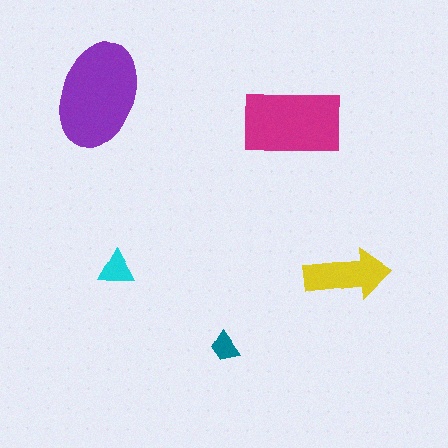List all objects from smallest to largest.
The teal trapezoid, the cyan triangle, the yellow arrow, the magenta rectangle, the purple ellipse.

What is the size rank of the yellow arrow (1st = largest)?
3rd.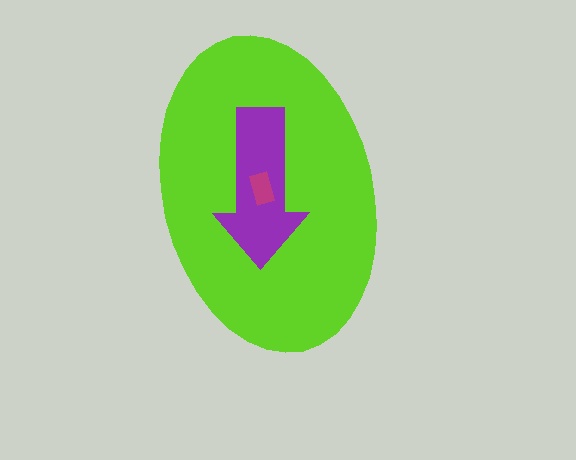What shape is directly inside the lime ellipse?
The purple arrow.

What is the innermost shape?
The magenta rectangle.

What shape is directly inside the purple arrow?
The magenta rectangle.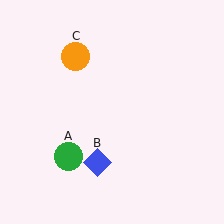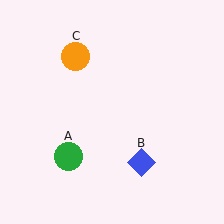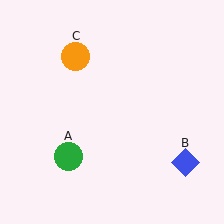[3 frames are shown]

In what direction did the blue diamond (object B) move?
The blue diamond (object B) moved right.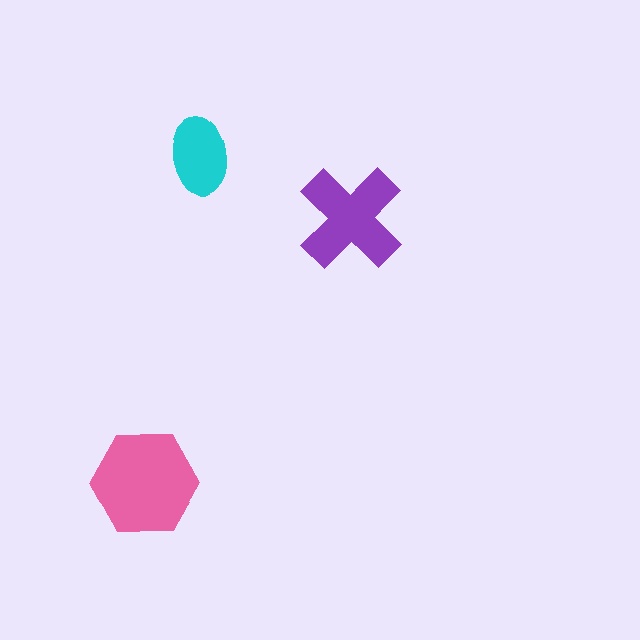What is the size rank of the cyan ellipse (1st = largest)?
3rd.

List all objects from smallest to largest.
The cyan ellipse, the purple cross, the pink hexagon.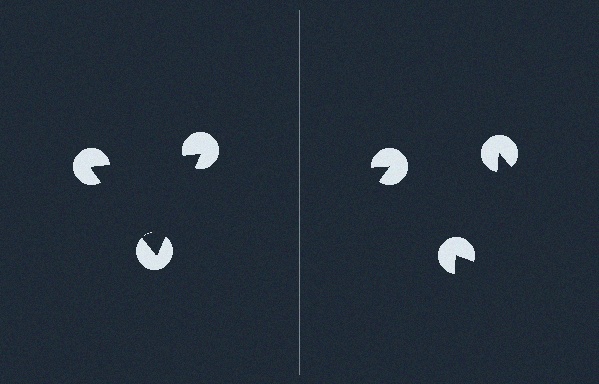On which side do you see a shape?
An illusory triangle appears on the left side. On the right side the wedge cuts are rotated, so no coherent shape forms.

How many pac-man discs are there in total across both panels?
6 — 3 on each side.